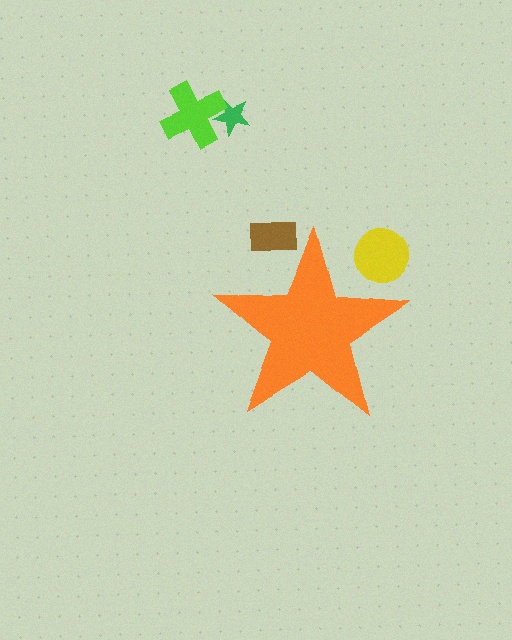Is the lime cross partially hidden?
No, the lime cross is fully visible.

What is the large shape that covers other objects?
An orange star.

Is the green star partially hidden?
No, the green star is fully visible.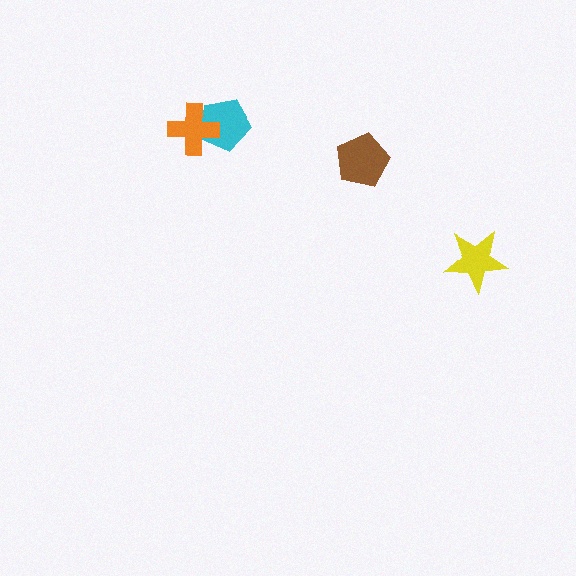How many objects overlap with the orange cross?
1 object overlaps with the orange cross.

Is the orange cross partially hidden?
No, no other shape covers it.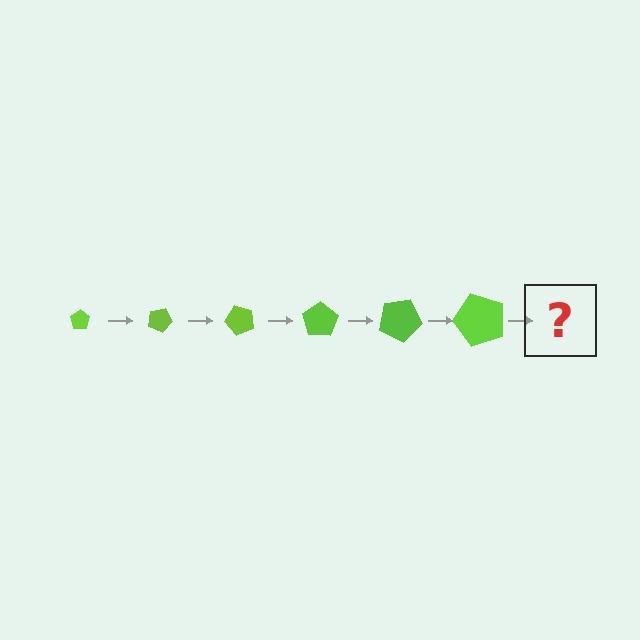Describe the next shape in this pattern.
It should be a pentagon, larger than the previous one and rotated 150 degrees from the start.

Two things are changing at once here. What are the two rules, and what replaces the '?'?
The two rules are that the pentagon grows larger each step and it rotates 25 degrees each step. The '?' should be a pentagon, larger than the previous one and rotated 150 degrees from the start.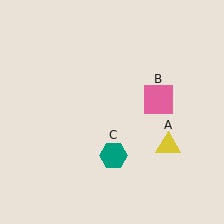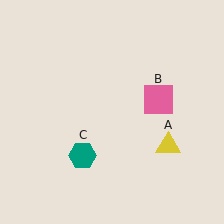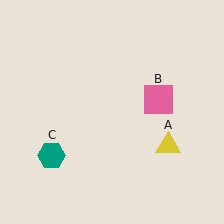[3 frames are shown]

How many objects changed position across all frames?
1 object changed position: teal hexagon (object C).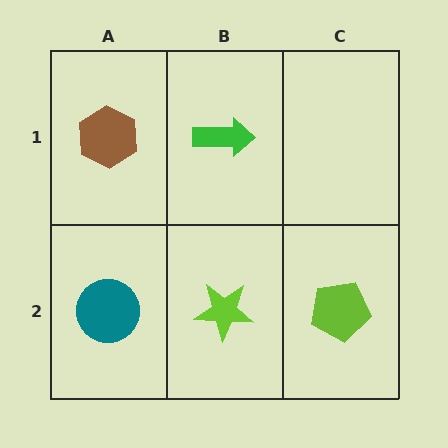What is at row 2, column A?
A teal circle.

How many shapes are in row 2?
3 shapes.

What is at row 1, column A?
A brown hexagon.